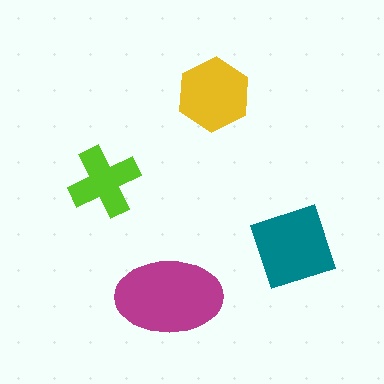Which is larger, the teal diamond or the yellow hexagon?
The teal diamond.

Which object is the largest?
The magenta ellipse.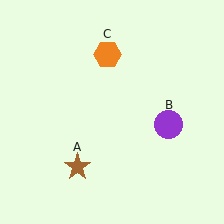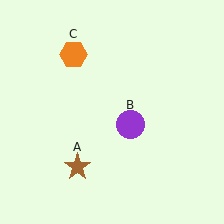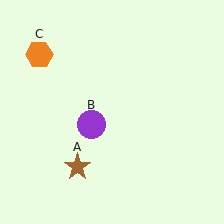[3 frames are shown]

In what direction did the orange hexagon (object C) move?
The orange hexagon (object C) moved left.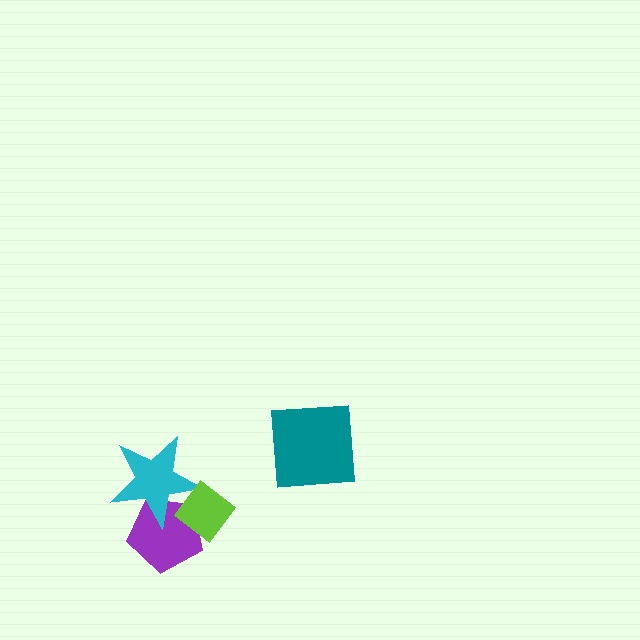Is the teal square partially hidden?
No, no other shape covers it.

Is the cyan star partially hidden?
Yes, it is partially covered by another shape.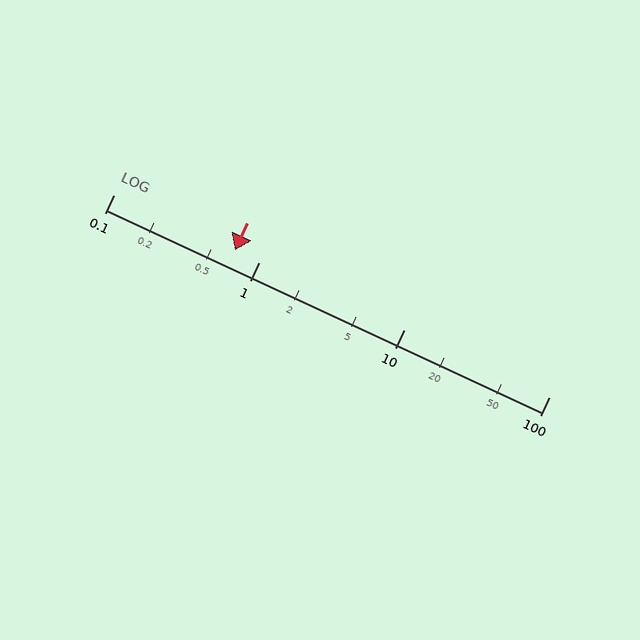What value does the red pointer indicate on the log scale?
The pointer indicates approximately 0.68.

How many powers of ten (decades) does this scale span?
The scale spans 3 decades, from 0.1 to 100.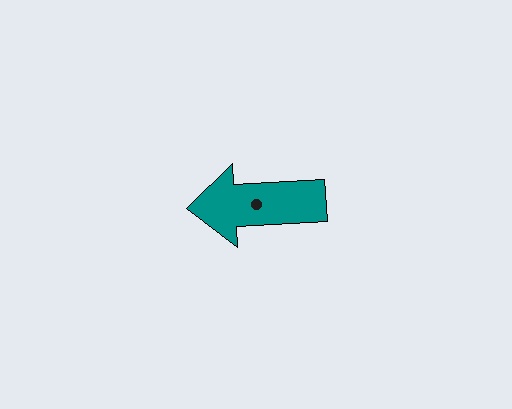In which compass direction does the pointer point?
West.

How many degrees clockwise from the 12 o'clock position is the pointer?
Approximately 266 degrees.